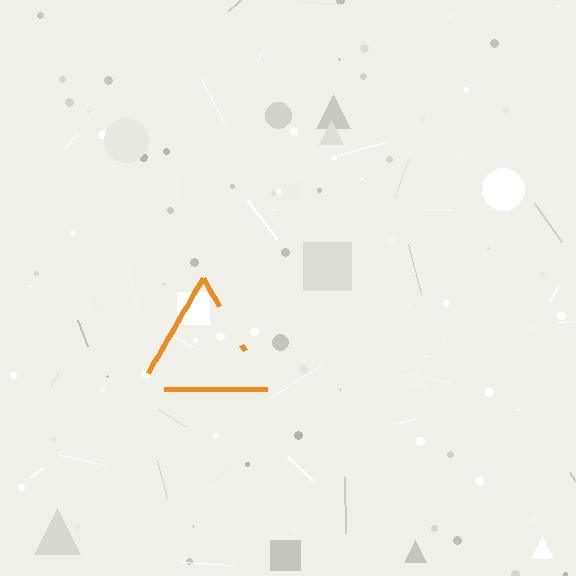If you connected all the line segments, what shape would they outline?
They would outline a triangle.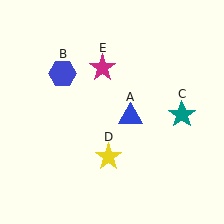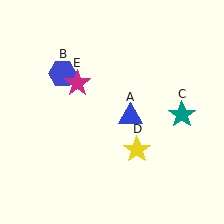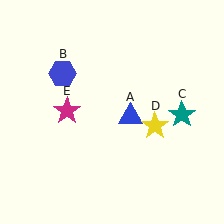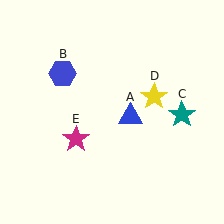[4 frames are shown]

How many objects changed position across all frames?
2 objects changed position: yellow star (object D), magenta star (object E).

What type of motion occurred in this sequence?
The yellow star (object D), magenta star (object E) rotated counterclockwise around the center of the scene.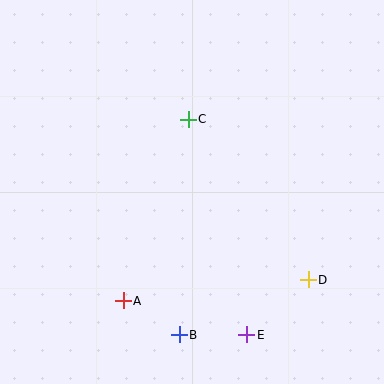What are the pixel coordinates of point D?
Point D is at (308, 280).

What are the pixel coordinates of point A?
Point A is at (123, 301).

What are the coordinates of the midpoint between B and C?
The midpoint between B and C is at (184, 227).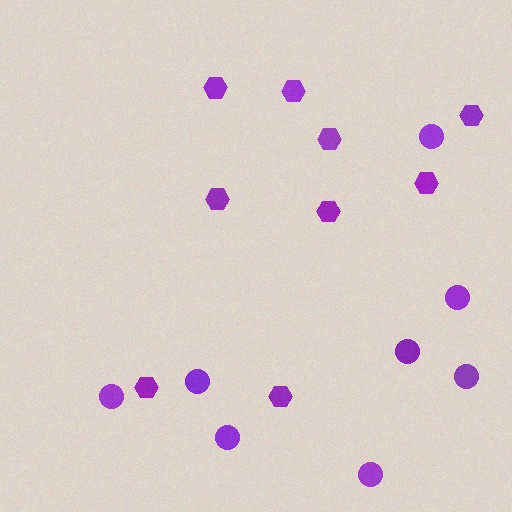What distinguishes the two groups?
There are 2 groups: one group of circles (8) and one group of hexagons (9).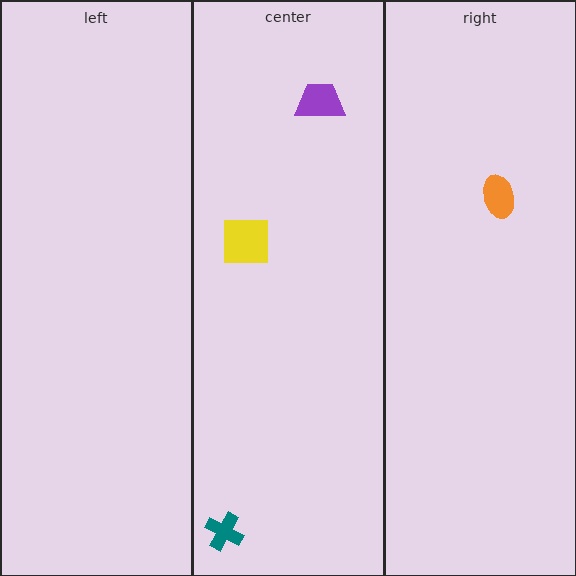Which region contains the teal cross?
The center region.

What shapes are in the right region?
The orange ellipse.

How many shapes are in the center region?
3.